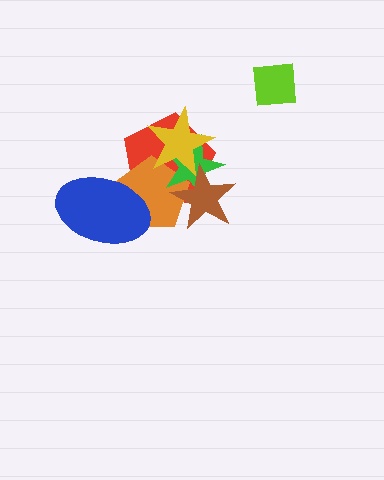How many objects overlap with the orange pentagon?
5 objects overlap with the orange pentagon.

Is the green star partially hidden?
Yes, it is partially covered by another shape.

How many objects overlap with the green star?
4 objects overlap with the green star.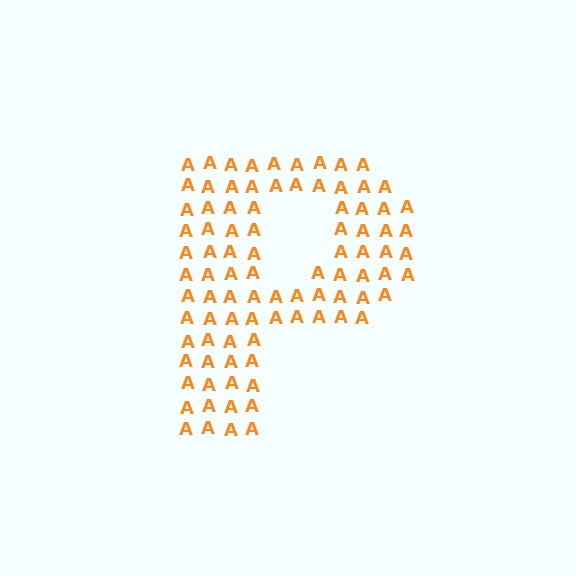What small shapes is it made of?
It is made of small letter A's.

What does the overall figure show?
The overall figure shows the letter P.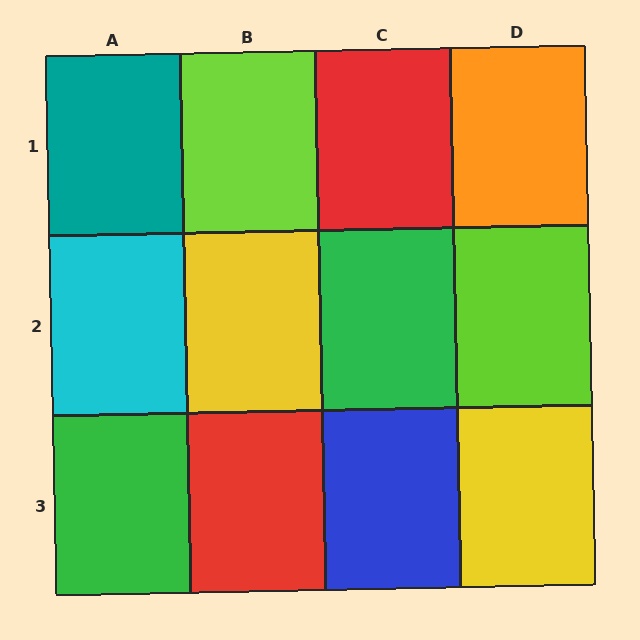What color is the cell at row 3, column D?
Yellow.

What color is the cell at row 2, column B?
Yellow.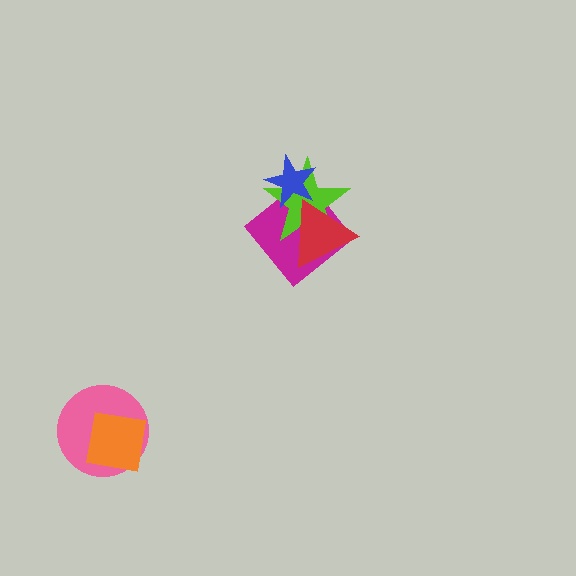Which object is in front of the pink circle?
The orange square is in front of the pink circle.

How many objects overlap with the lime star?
3 objects overlap with the lime star.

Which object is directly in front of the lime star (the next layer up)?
The blue star is directly in front of the lime star.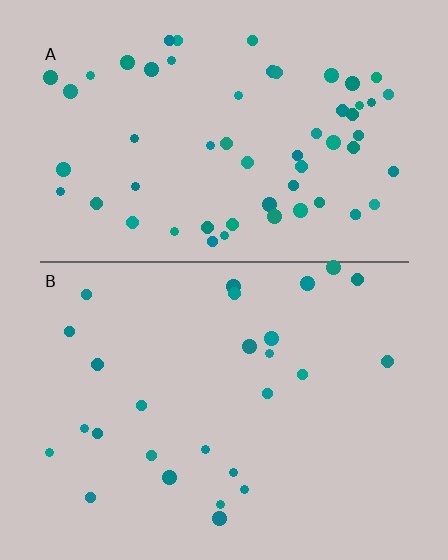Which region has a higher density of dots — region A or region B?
A (the top).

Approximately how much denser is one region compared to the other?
Approximately 2.2× — region A over region B.